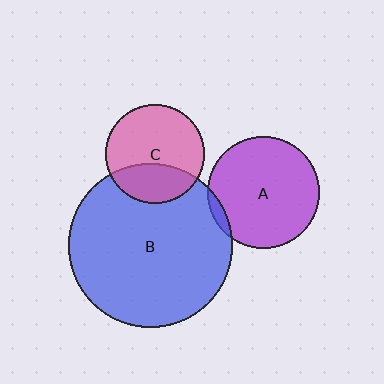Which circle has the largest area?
Circle B (blue).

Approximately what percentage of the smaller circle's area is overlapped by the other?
Approximately 5%.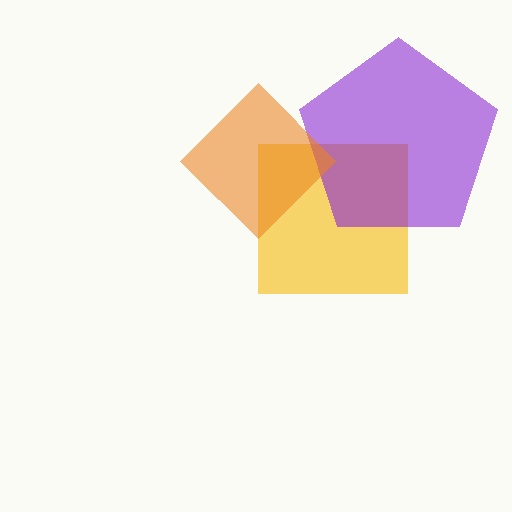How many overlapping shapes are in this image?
There are 3 overlapping shapes in the image.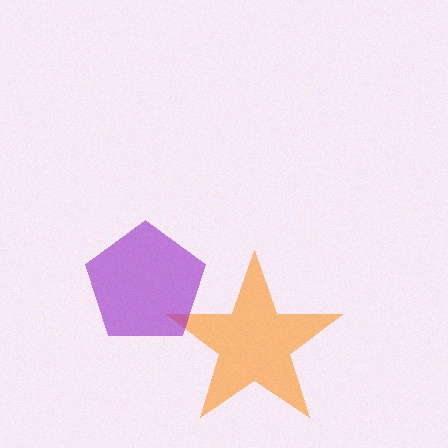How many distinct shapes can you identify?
There are 2 distinct shapes: an orange star, a purple pentagon.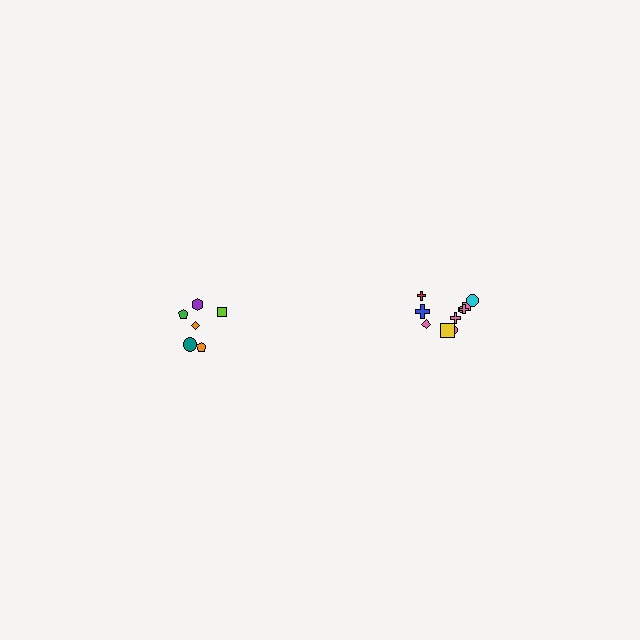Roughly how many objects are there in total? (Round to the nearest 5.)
Roughly 15 objects in total.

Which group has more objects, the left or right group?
The right group.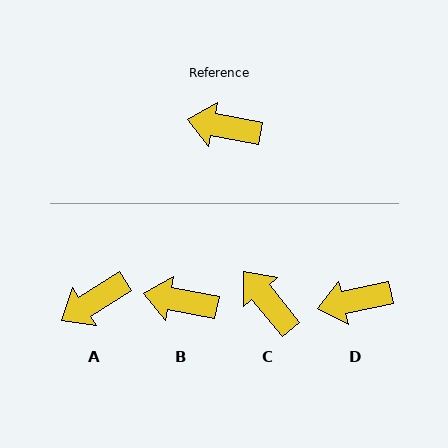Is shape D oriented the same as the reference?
No, it is off by about 24 degrees.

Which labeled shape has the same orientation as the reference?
B.